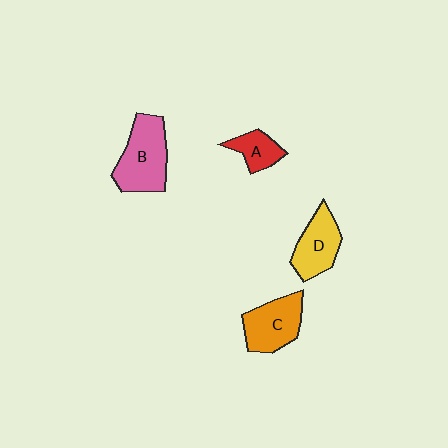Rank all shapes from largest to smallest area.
From largest to smallest: B (pink), C (orange), D (yellow), A (red).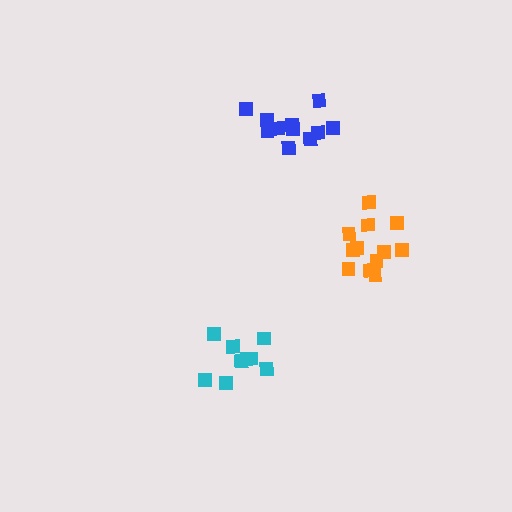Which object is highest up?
The blue cluster is topmost.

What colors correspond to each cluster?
The clusters are colored: cyan, orange, blue.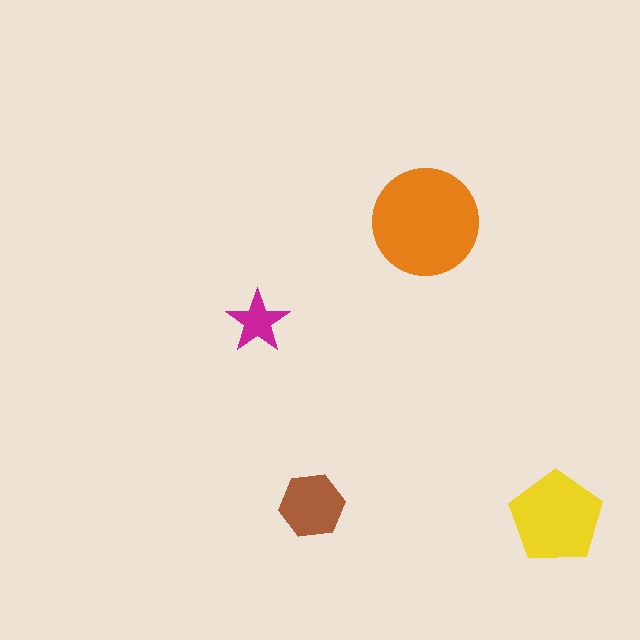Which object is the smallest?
The magenta star.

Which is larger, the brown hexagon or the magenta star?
The brown hexagon.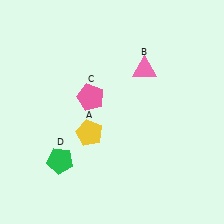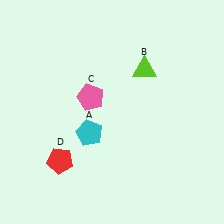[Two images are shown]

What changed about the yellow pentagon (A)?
In Image 1, A is yellow. In Image 2, it changed to cyan.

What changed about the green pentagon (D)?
In Image 1, D is green. In Image 2, it changed to red.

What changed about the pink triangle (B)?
In Image 1, B is pink. In Image 2, it changed to lime.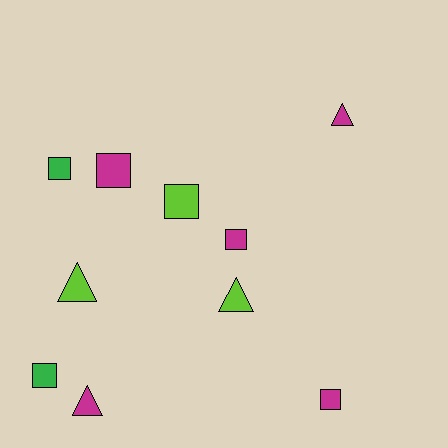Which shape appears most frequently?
Square, with 6 objects.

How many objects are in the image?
There are 10 objects.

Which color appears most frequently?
Magenta, with 5 objects.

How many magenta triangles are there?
There are 2 magenta triangles.